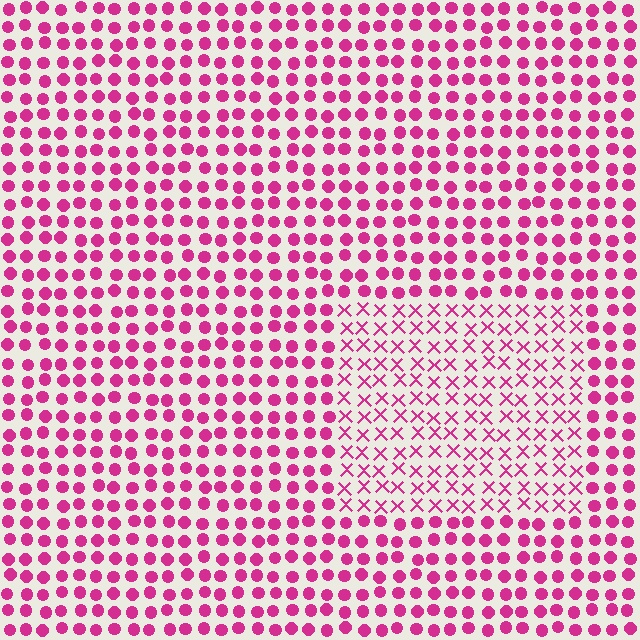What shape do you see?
I see a rectangle.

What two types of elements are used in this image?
The image uses X marks inside the rectangle region and circles outside it.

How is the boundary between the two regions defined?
The boundary is defined by a change in element shape: X marks inside vs. circles outside. All elements share the same color and spacing.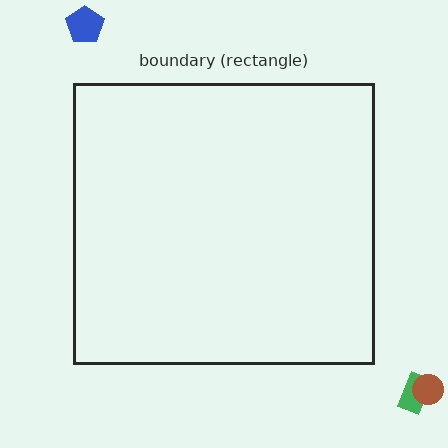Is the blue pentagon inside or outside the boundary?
Outside.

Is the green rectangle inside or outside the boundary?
Outside.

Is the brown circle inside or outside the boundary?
Outside.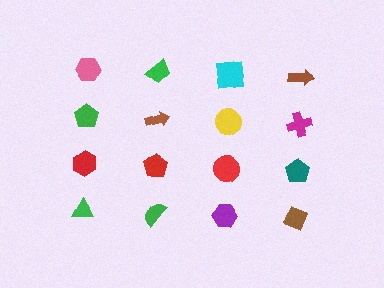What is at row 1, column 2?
A green trapezoid.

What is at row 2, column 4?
A magenta cross.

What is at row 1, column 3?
A cyan square.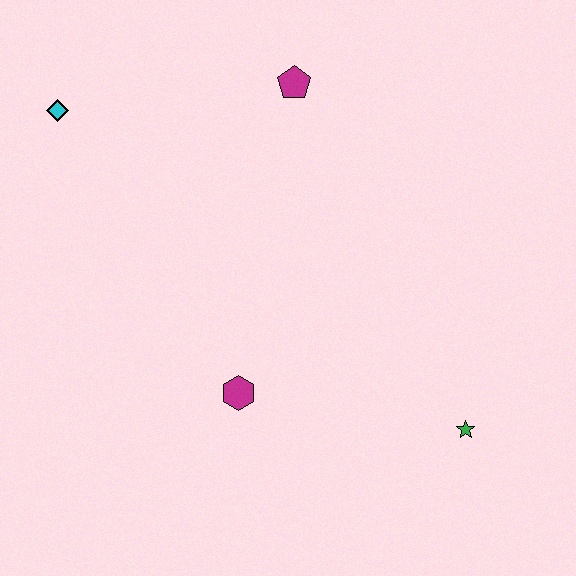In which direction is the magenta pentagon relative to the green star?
The magenta pentagon is above the green star.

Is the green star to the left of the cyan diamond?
No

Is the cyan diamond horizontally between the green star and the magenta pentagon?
No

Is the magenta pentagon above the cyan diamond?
Yes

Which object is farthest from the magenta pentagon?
The green star is farthest from the magenta pentagon.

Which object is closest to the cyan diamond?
The magenta pentagon is closest to the cyan diamond.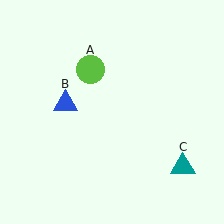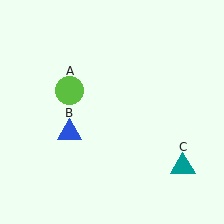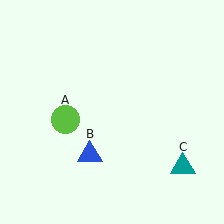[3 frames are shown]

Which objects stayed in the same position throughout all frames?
Teal triangle (object C) remained stationary.